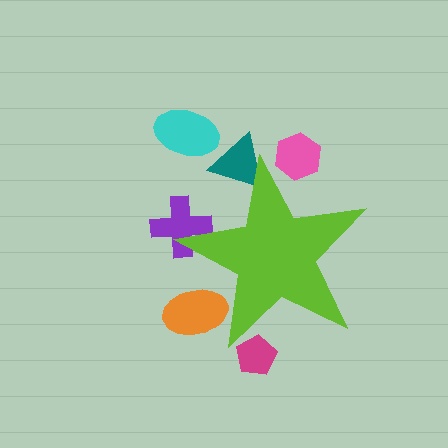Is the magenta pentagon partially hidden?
Yes, the magenta pentagon is partially hidden behind the lime star.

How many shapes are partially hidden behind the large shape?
5 shapes are partially hidden.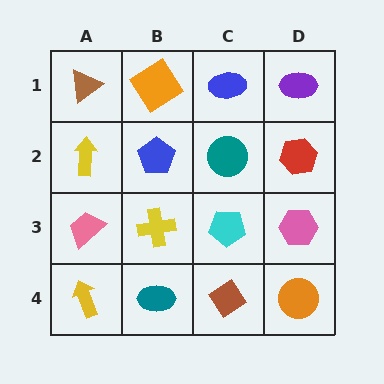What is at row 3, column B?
A yellow cross.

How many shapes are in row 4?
4 shapes.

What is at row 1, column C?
A blue ellipse.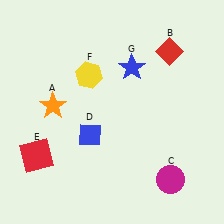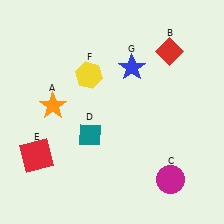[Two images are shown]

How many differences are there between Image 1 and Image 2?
There is 1 difference between the two images.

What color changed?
The diamond (D) changed from blue in Image 1 to teal in Image 2.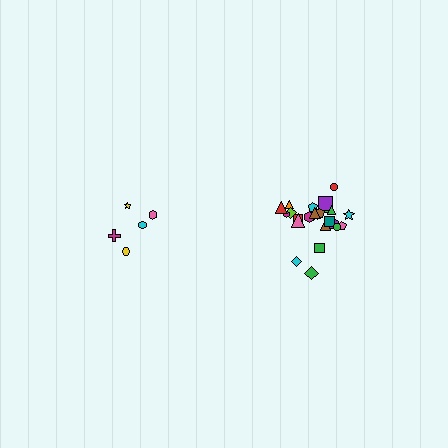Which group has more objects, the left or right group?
The right group.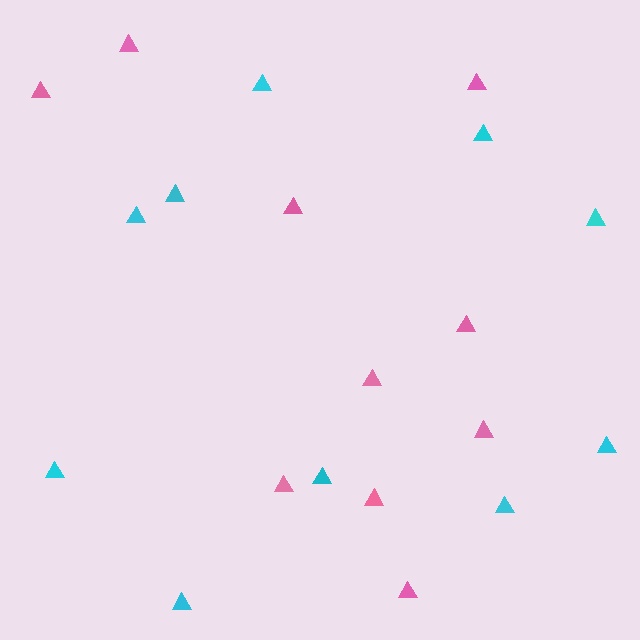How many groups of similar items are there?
There are 2 groups: one group of pink triangles (10) and one group of cyan triangles (10).